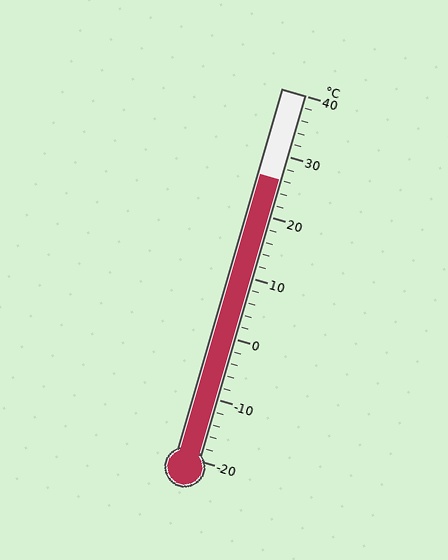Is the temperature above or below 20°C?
The temperature is above 20°C.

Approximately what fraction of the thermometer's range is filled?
The thermometer is filled to approximately 75% of its range.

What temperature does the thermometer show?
The thermometer shows approximately 26°C.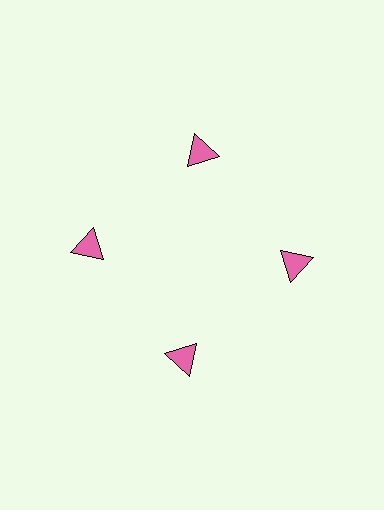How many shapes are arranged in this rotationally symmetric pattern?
There are 4 shapes, arranged in 4 groups of 1.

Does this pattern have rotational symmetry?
Yes, this pattern has 4-fold rotational symmetry. It looks the same after rotating 90 degrees around the center.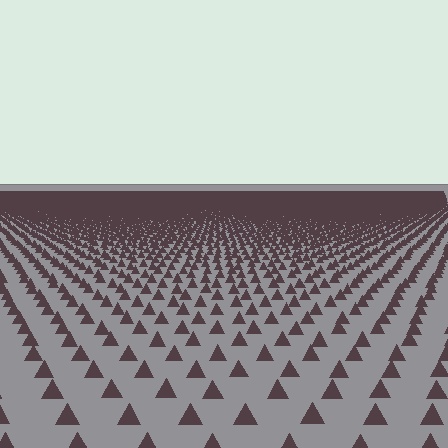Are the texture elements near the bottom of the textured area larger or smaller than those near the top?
Larger. Near the bottom, elements are closer to the viewer and appear at a bigger on-screen size.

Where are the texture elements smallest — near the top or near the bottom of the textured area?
Near the top.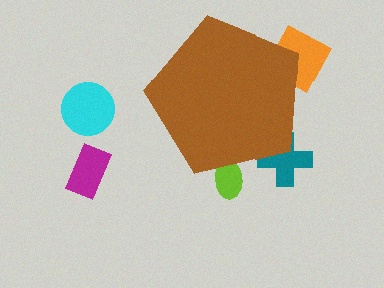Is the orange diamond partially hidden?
Yes, the orange diamond is partially hidden behind the brown pentagon.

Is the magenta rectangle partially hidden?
No, the magenta rectangle is fully visible.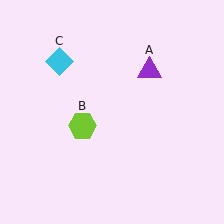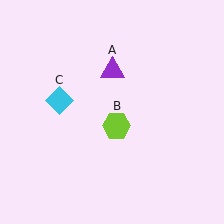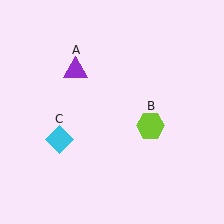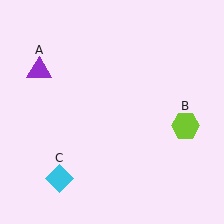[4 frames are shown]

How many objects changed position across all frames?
3 objects changed position: purple triangle (object A), lime hexagon (object B), cyan diamond (object C).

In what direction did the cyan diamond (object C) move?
The cyan diamond (object C) moved down.